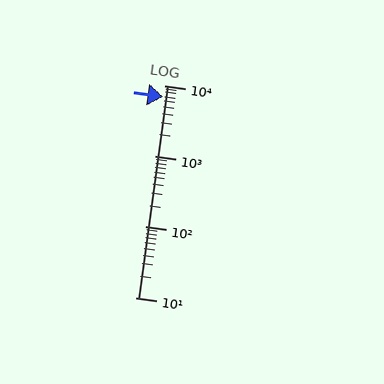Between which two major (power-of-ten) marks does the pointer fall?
The pointer is between 1000 and 10000.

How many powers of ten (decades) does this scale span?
The scale spans 3 decades, from 10 to 10000.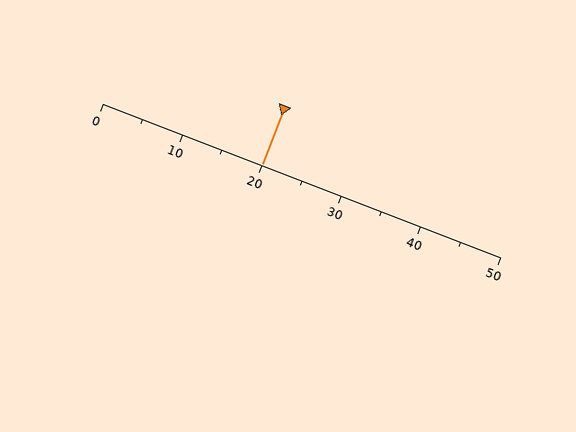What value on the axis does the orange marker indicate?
The marker indicates approximately 20.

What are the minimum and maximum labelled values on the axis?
The axis runs from 0 to 50.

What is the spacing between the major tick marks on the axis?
The major ticks are spaced 10 apart.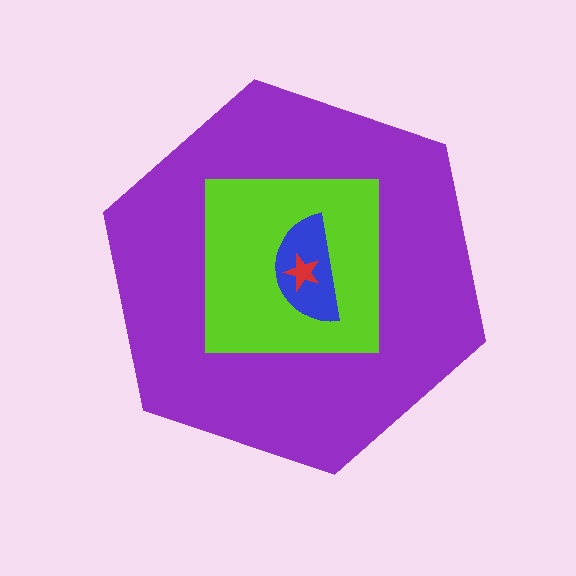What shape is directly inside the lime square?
The blue semicircle.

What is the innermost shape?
The red star.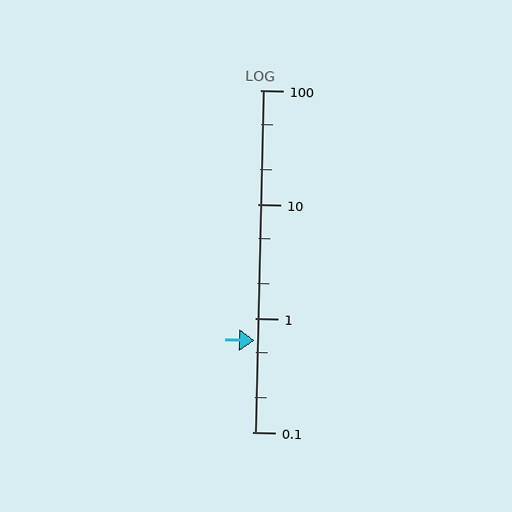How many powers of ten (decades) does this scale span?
The scale spans 3 decades, from 0.1 to 100.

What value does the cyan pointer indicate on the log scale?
The pointer indicates approximately 0.64.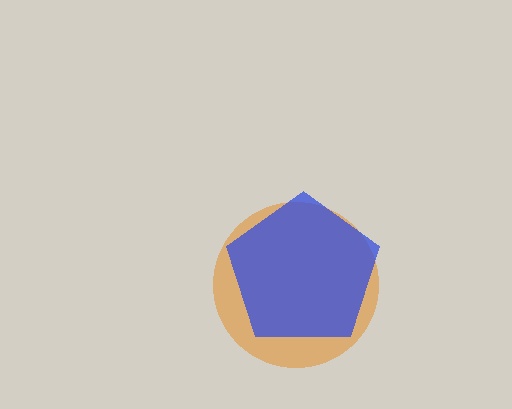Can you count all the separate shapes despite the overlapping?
Yes, there are 2 separate shapes.